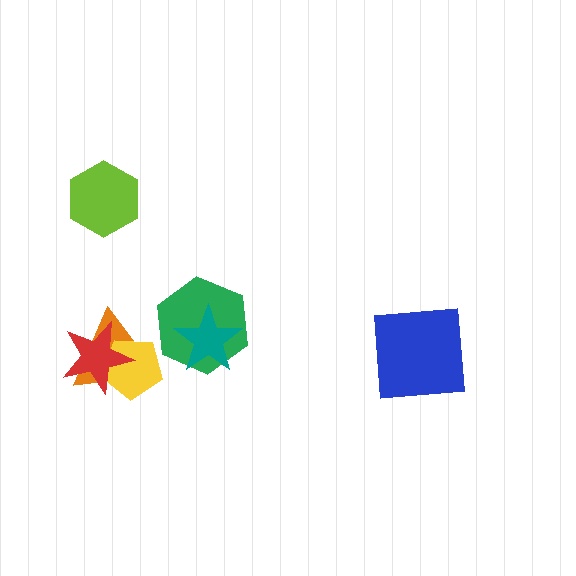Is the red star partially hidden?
No, no other shape covers it.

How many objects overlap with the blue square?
0 objects overlap with the blue square.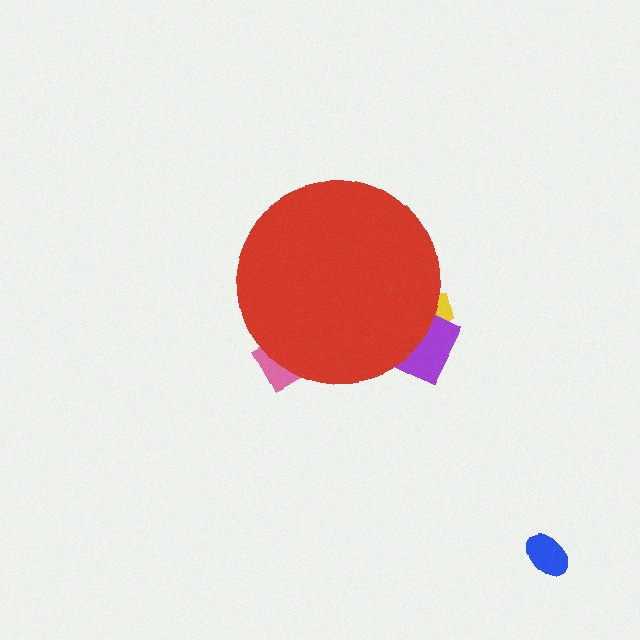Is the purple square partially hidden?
Yes, the purple square is partially hidden behind the red circle.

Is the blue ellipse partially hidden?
No, the blue ellipse is fully visible.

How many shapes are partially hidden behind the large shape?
3 shapes are partially hidden.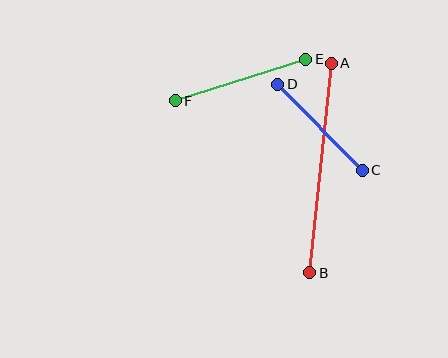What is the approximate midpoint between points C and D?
The midpoint is at approximately (320, 127) pixels.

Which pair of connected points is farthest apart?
Points A and B are farthest apart.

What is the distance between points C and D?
The distance is approximately 121 pixels.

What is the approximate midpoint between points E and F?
The midpoint is at approximately (240, 80) pixels.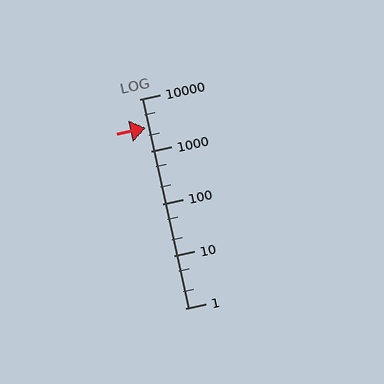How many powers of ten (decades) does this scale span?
The scale spans 4 decades, from 1 to 10000.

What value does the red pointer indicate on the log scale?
The pointer indicates approximately 2800.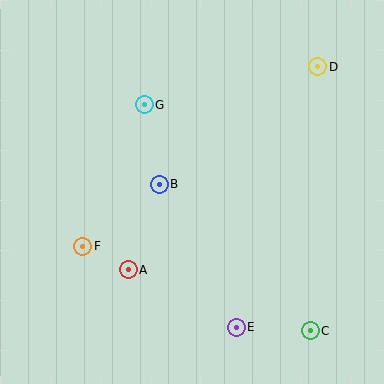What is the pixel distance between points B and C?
The distance between B and C is 210 pixels.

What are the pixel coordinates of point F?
Point F is at (83, 246).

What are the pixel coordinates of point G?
Point G is at (144, 105).